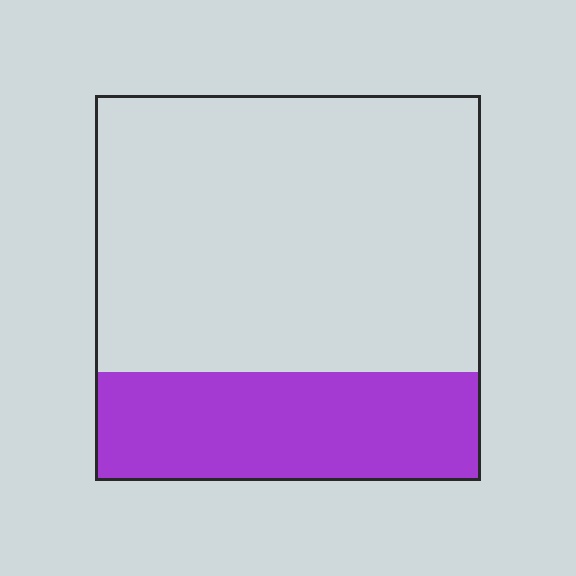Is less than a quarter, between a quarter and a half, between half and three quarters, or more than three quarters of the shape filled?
Between a quarter and a half.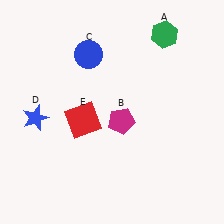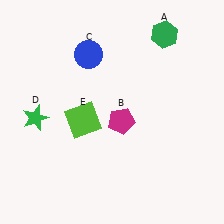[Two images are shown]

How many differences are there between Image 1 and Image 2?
There are 2 differences between the two images.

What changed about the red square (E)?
In Image 1, E is red. In Image 2, it changed to lime.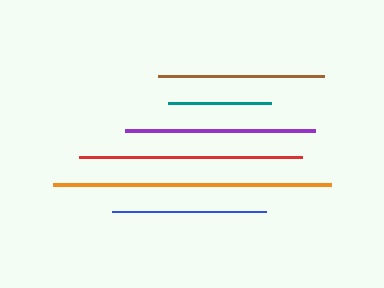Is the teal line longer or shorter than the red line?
The red line is longer than the teal line.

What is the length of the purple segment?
The purple segment is approximately 191 pixels long.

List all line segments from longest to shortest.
From longest to shortest: orange, red, purple, brown, blue, teal.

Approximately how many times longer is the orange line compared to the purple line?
The orange line is approximately 1.5 times the length of the purple line.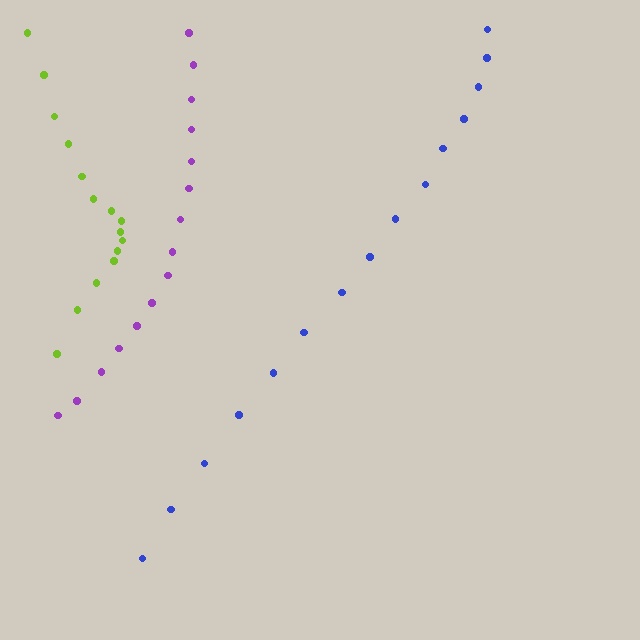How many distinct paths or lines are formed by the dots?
There are 3 distinct paths.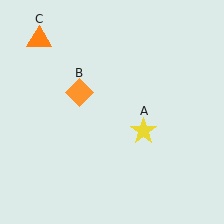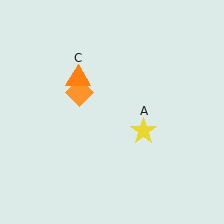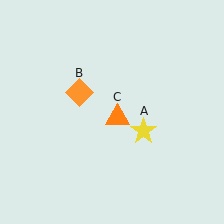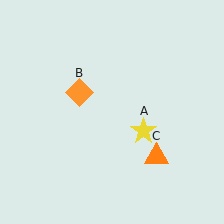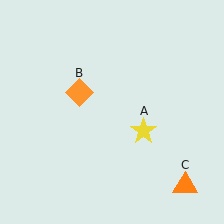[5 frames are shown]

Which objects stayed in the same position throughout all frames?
Yellow star (object A) and orange diamond (object B) remained stationary.